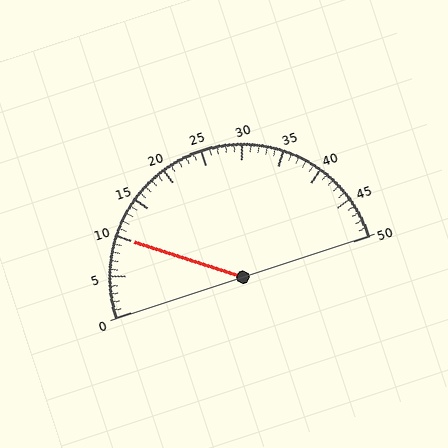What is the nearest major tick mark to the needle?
The nearest major tick mark is 10.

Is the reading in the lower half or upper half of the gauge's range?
The reading is in the lower half of the range (0 to 50).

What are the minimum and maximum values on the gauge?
The gauge ranges from 0 to 50.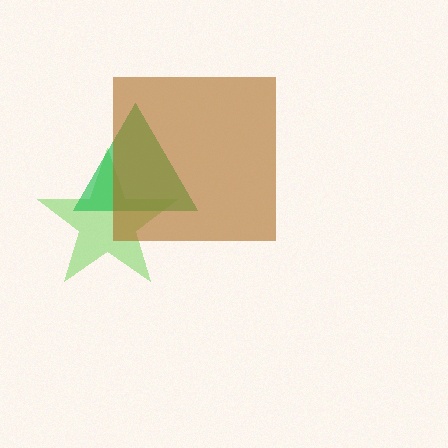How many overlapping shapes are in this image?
There are 3 overlapping shapes in the image.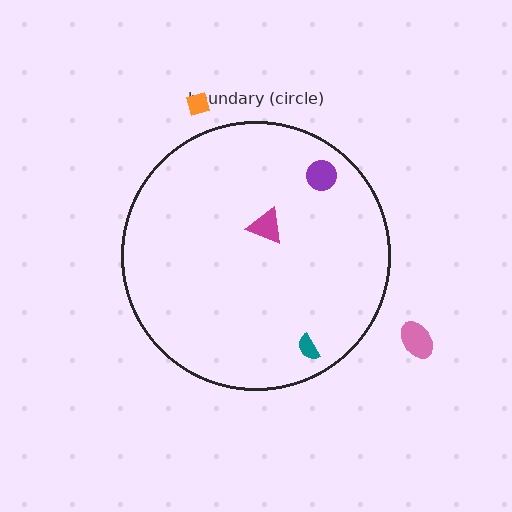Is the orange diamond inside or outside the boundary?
Outside.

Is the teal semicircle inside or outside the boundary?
Inside.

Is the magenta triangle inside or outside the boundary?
Inside.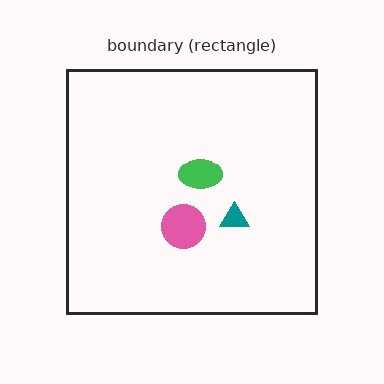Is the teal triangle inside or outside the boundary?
Inside.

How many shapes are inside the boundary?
3 inside, 0 outside.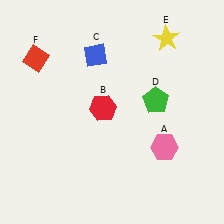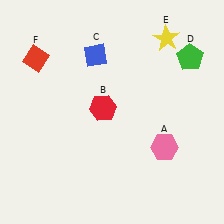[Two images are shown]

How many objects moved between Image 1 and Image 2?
1 object moved between the two images.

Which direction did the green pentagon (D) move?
The green pentagon (D) moved up.